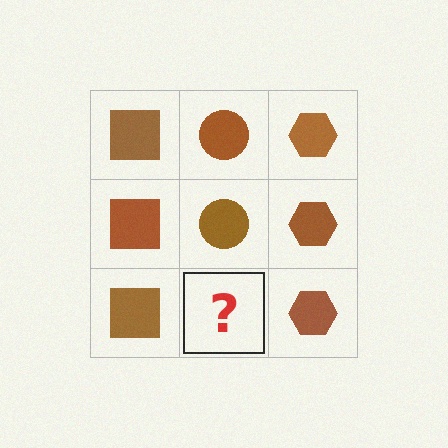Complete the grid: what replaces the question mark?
The question mark should be replaced with a brown circle.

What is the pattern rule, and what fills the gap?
The rule is that each column has a consistent shape. The gap should be filled with a brown circle.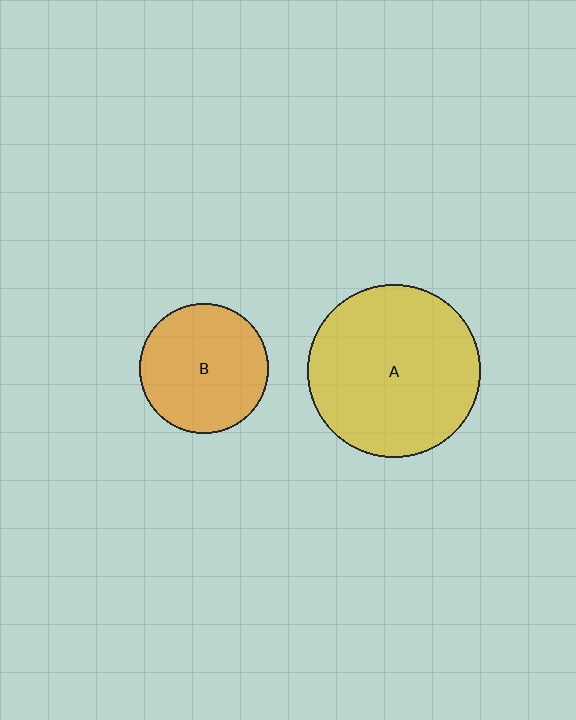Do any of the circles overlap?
No, none of the circles overlap.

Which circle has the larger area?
Circle A (yellow).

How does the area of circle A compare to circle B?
Approximately 1.8 times.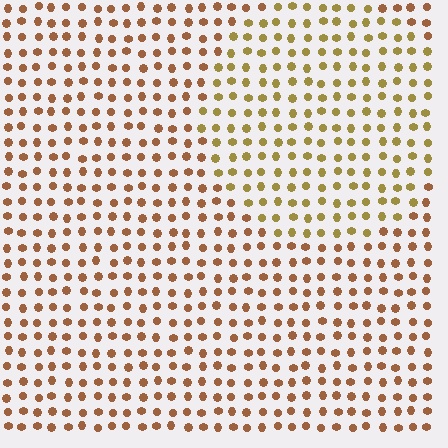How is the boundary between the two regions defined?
The boundary is defined purely by a slight shift in hue (about 29 degrees). Spacing, size, and orientation are identical on both sides.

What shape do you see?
I see a circle.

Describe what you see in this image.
The image is filled with small brown elements in a uniform arrangement. A circle-shaped region is visible where the elements are tinted to a slightly different hue, forming a subtle color boundary.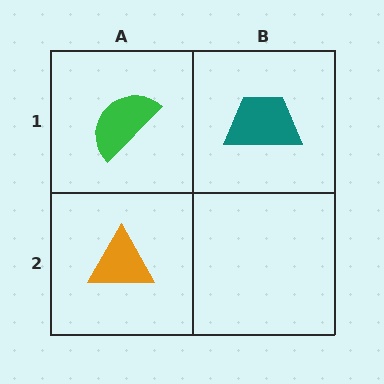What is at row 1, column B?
A teal trapezoid.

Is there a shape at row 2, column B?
No, that cell is empty.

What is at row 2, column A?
An orange triangle.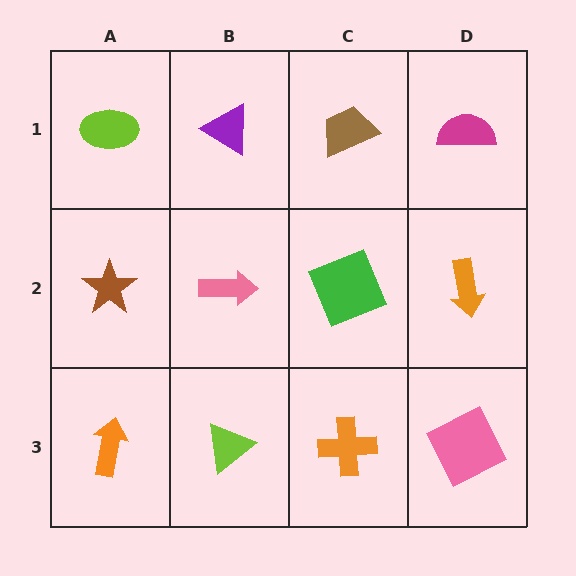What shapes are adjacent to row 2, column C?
A brown trapezoid (row 1, column C), an orange cross (row 3, column C), a pink arrow (row 2, column B), an orange arrow (row 2, column D).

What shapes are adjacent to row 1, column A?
A brown star (row 2, column A), a purple triangle (row 1, column B).